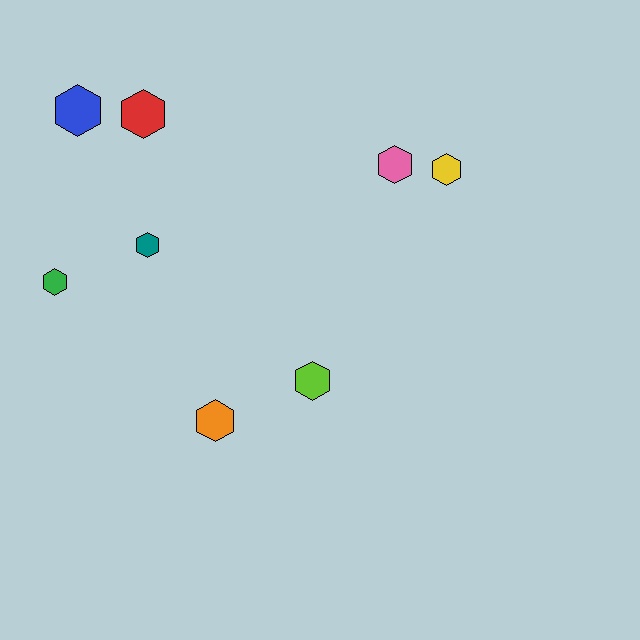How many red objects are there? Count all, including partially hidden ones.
There is 1 red object.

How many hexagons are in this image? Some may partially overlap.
There are 8 hexagons.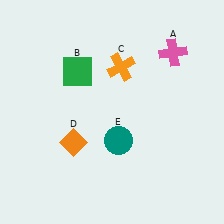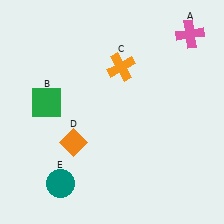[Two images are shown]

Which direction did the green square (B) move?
The green square (B) moved down.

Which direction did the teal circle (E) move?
The teal circle (E) moved left.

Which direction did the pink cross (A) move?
The pink cross (A) moved up.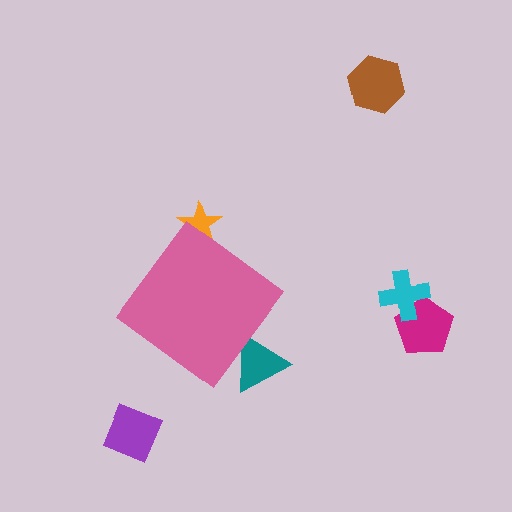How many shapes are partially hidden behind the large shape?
2 shapes are partially hidden.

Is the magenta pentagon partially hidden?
No, the magenta pentagon is fully visible.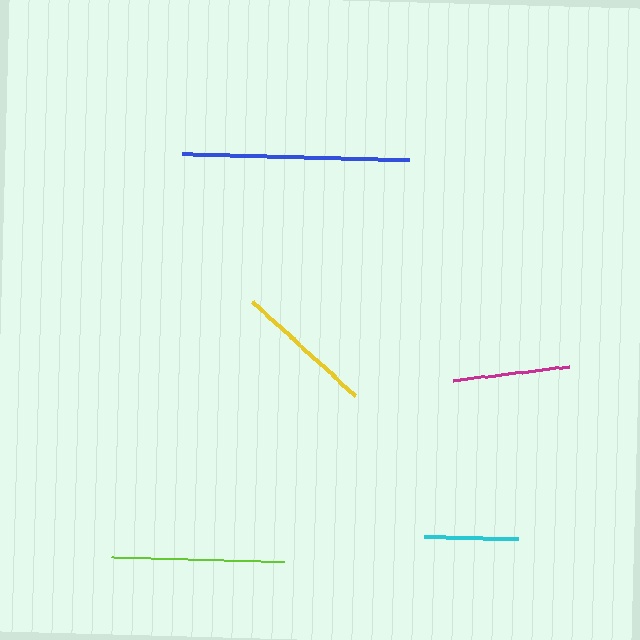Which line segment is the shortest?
The cyan line is the shortest at approximately 94 pixels.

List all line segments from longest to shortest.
From longest to shortest: blue, lime, yellow, magenta, cyan.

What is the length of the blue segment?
The blue segment is approximately 227 pixels long.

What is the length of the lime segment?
The lime segment is approximately 174 pixels long.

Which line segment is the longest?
The blue line is the longest at approximately 227 pixels.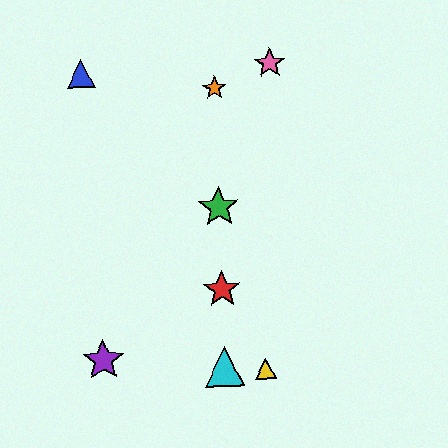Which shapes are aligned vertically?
The red star, the green star, the orange star, the cyan triangle are aligned vertically.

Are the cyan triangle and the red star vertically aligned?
Yes, both are at x≈225.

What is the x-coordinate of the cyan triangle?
The cyan triangle is at x≈225.